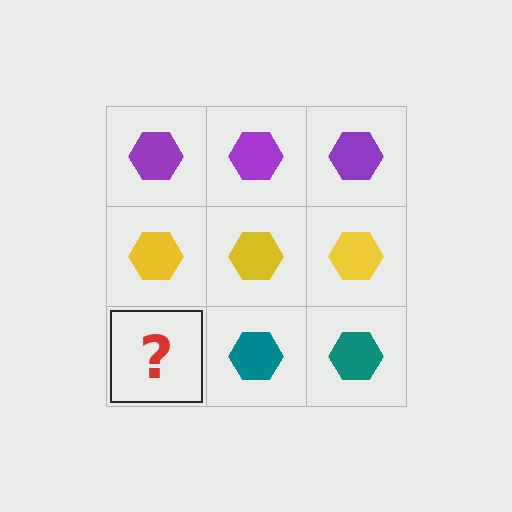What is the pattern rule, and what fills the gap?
The rule is that each row has a consistent color. The gap should be filled with a teal hexagon.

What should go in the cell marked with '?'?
The missing cell should contain a teal hexagon.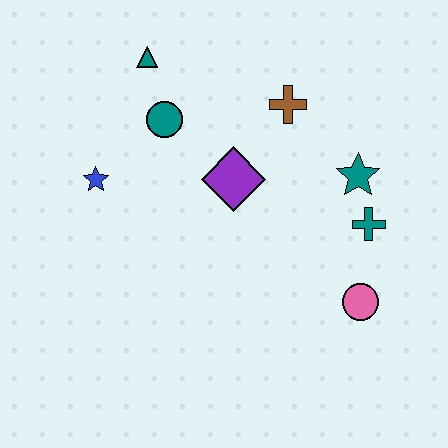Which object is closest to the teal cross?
The teal star is closest to the teal cross.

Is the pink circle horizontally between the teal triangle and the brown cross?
No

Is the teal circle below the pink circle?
No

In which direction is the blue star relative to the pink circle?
The blue star is to the left of the pink circle.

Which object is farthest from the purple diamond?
The pink circle is farthest from the purple diamond.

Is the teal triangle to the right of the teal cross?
No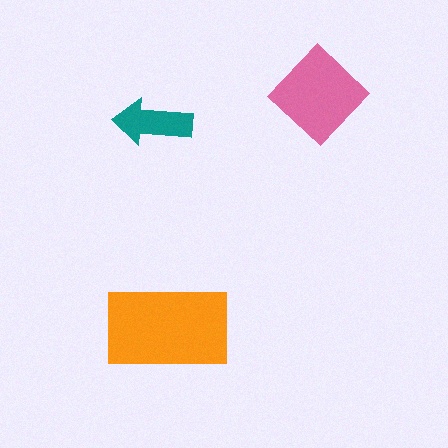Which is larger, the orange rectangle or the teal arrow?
The orange rectangle.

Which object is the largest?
The orange rectangle.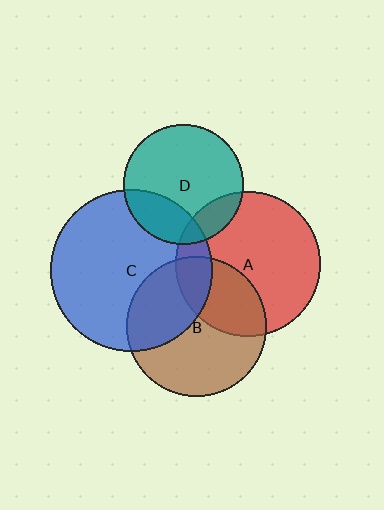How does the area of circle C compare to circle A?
Approximately 1.2 times.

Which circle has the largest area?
Circle C (blue).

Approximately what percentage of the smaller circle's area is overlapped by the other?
Approximately 35%.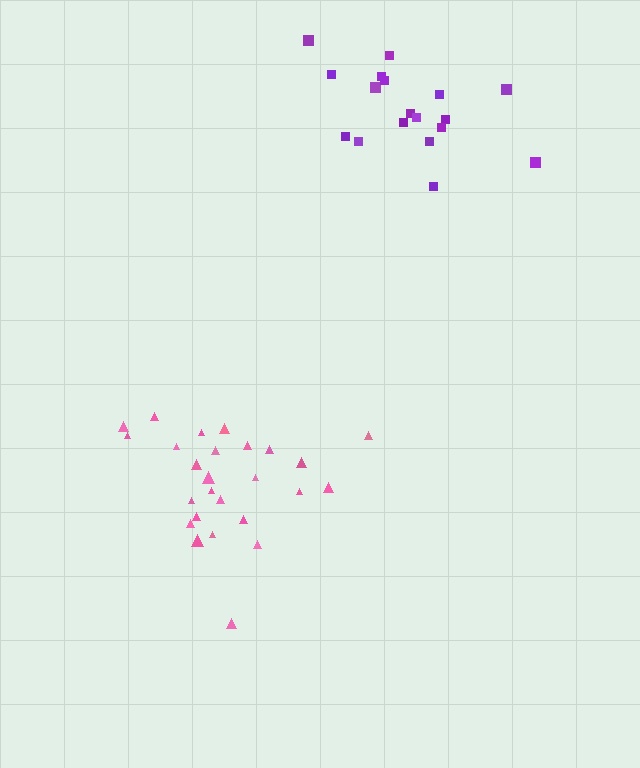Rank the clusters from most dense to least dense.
pink, purple.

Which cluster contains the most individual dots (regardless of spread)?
Pink (26).